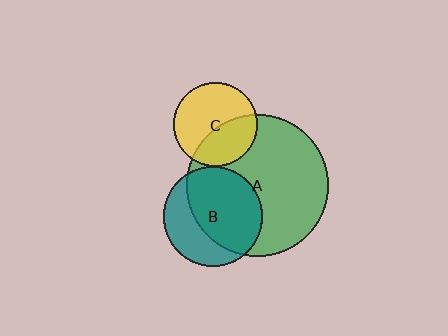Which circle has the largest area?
Circle A (green).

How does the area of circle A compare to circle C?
Approximately 2.9 times.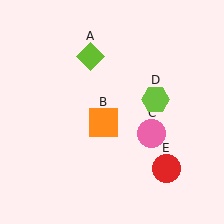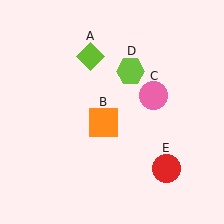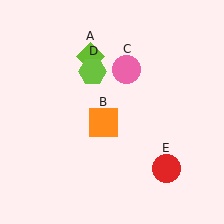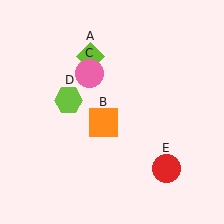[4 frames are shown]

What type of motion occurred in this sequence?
The pink circle (object C), lime hexagon (object D) rotated counterclockwise around the center of the scene.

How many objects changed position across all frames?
2 objects changed position: pink circle (object C), lime hexagon (object D).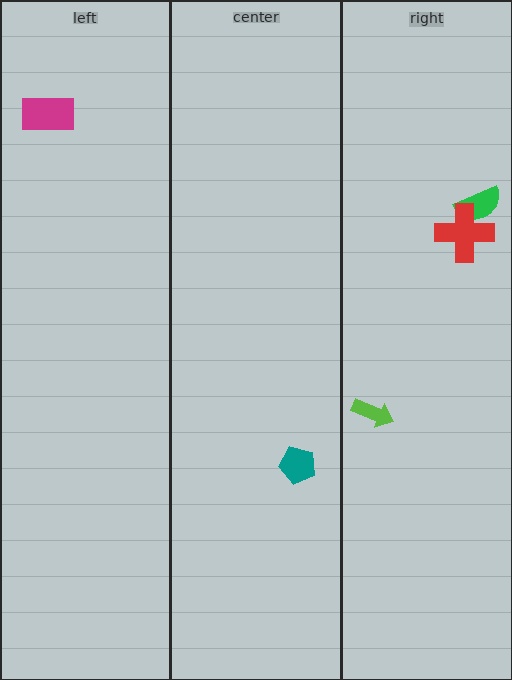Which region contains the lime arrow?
The right region.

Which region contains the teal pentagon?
The center region.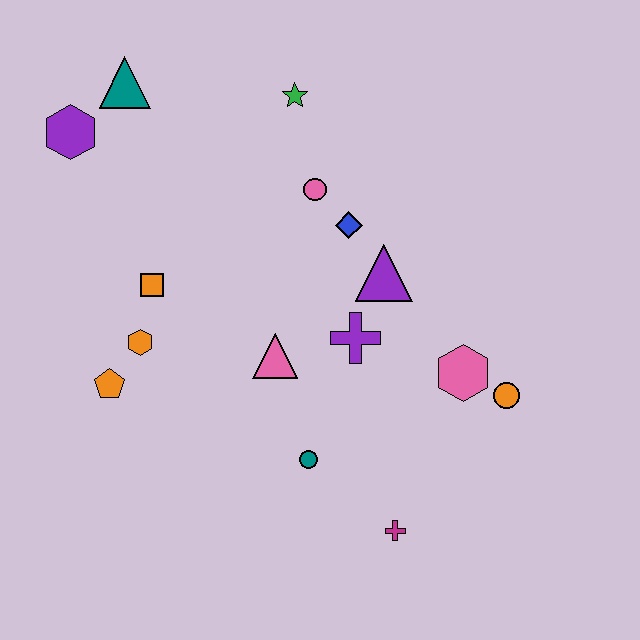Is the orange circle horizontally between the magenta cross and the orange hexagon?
No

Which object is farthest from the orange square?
The orange circle is farthest from the orange square.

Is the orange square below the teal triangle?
Yes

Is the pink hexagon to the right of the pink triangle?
Yes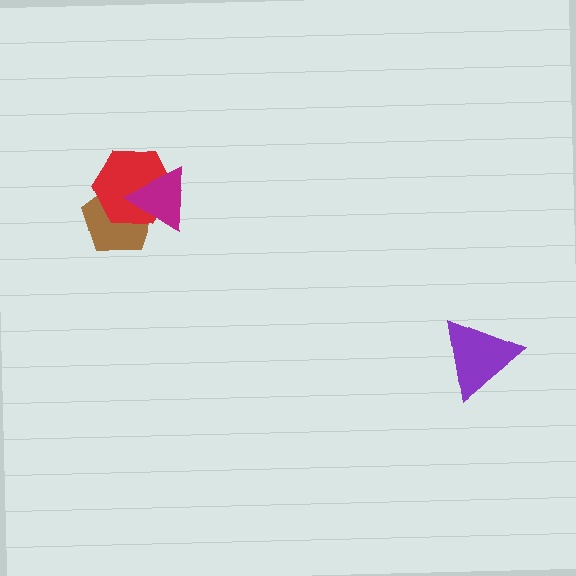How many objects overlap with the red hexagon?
2 objects overlap with the red hexagon.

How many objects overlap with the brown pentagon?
2 objects overlap with the brown pentagon.